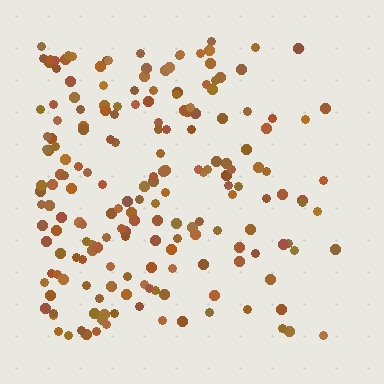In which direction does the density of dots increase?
From right to left, with the left side densest.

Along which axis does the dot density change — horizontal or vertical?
Horizontal.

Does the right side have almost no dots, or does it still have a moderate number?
Still a moderate number, just noticeably fewer than the left.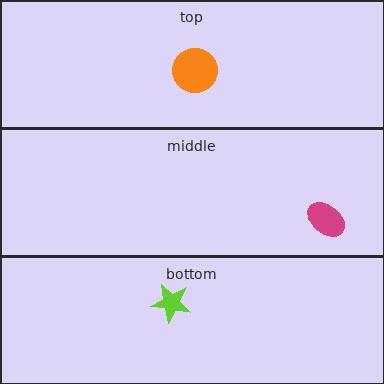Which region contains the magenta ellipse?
The middle region.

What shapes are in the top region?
The orange circle.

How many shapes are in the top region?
1.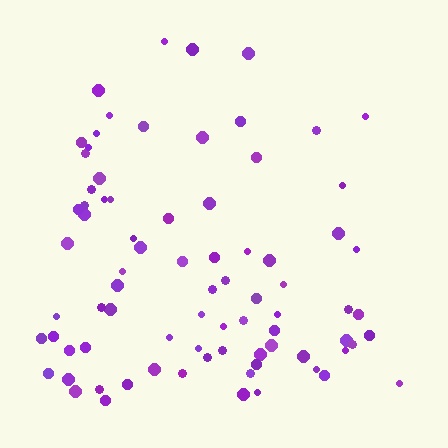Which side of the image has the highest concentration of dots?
The bottom.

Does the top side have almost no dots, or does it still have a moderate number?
Still a moderate number, just noticeably fewer than the bottom.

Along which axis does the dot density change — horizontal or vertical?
Vertical.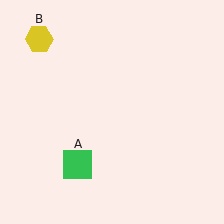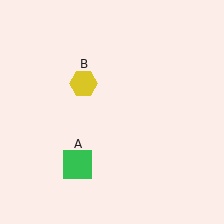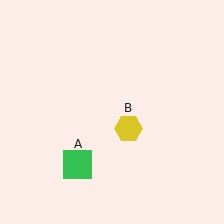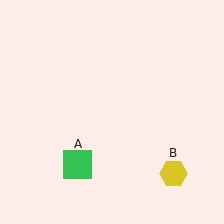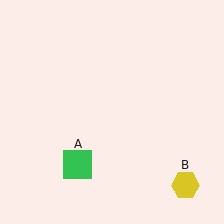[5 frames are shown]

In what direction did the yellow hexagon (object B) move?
The yellow hexagon (object B) moved down and to the right.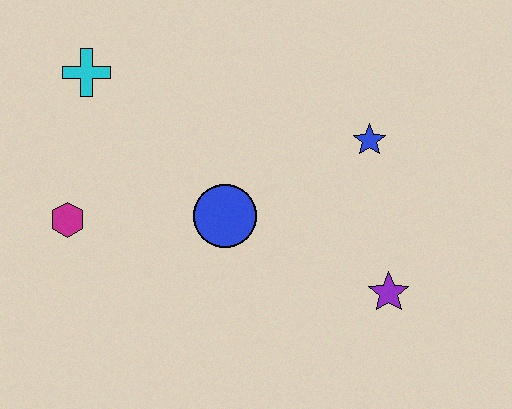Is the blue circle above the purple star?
Yes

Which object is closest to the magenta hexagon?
The cyan cross is closest to the magenta hexagon.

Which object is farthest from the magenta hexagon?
The purple star is farthest from the magenta hexagon.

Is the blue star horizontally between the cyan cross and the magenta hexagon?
No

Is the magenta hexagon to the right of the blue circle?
No